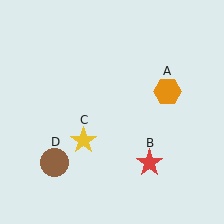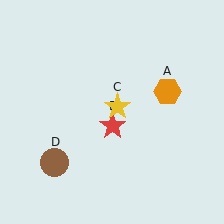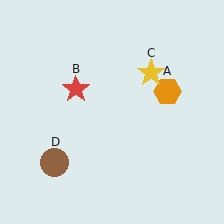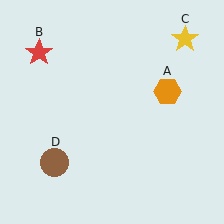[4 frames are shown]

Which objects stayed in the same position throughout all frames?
Orange hexagon (object A) and brown circle (object D) remained stationary.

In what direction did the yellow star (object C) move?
The yellow star (object C) moved up and to the right.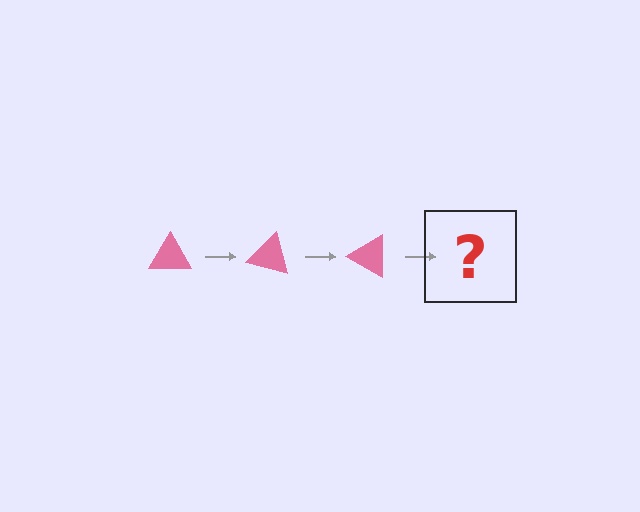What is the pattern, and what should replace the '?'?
The pattern is that the triangle rotates 15 degrees each step. The '?' should be a pink triangle rotated 45 degrees.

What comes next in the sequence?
The next element should be a pink triangle rotated 45 degrees.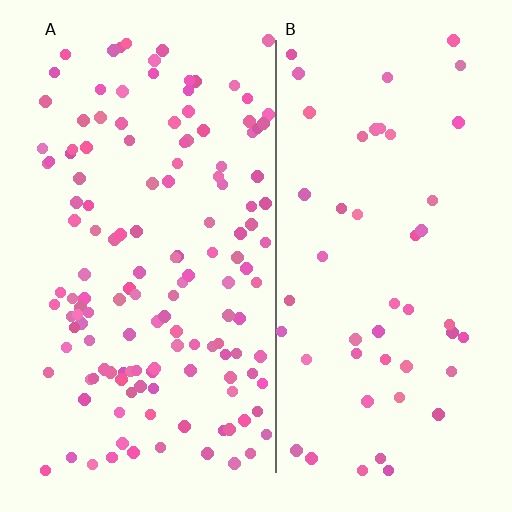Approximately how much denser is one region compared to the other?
Approximately 2.8× — region A over region B.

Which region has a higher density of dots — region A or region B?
A (the left).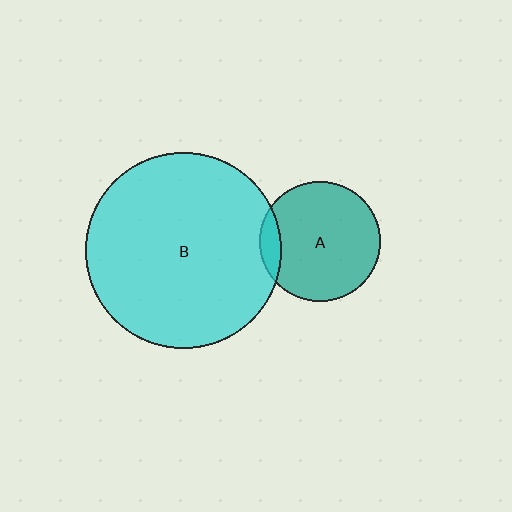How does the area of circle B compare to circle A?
Approximately 2.6 times.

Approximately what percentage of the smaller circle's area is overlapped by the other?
Approximately 10%.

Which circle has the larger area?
Circle B (cyan).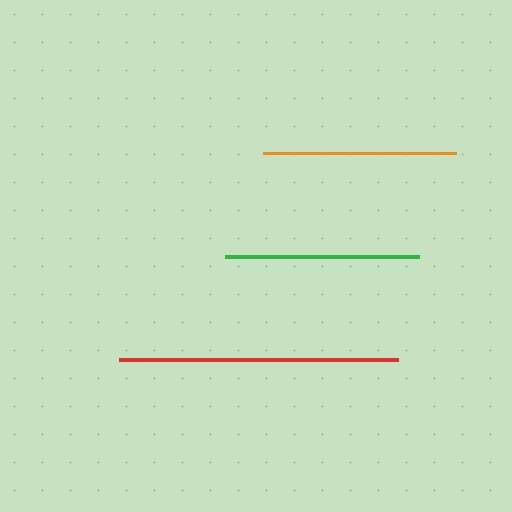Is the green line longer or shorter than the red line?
The red line is longer than the green line.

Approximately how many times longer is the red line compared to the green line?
The red line is approximately 1.4 times the length of the green line.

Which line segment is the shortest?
The orange line is the shortest at approximately 193 pixels.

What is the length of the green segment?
The green segment is approximately 194 pixels long.